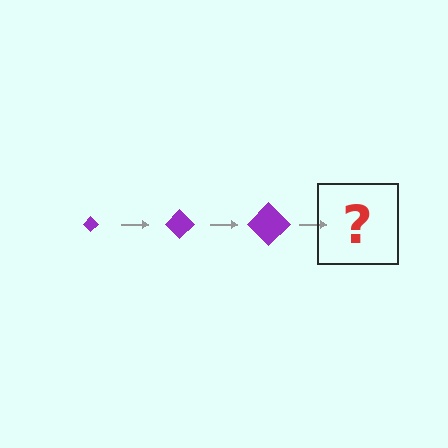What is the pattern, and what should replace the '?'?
The pattern is that the diamond gets progressively larger each step. The '?' should be a purple diamond, larger than the previous one.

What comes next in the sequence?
The next element should be a purple diamond, larger than the previous one.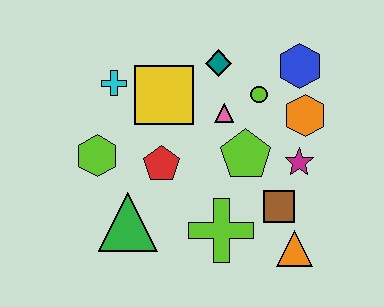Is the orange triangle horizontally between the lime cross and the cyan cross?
No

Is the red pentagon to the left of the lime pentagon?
Yes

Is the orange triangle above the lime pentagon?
No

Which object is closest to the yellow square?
The cyan cross is closest to the yellow square.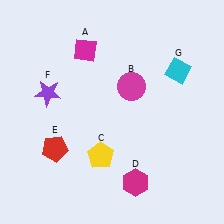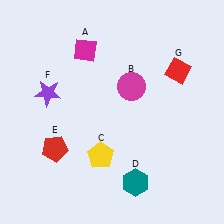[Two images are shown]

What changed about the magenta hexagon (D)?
In Image 1, D is magenta. In Image 2, it changed to teal.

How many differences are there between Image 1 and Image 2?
There are 2 differences between the two images.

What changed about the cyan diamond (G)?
In Image 1, G is cyan. In Image 2, it changed to red.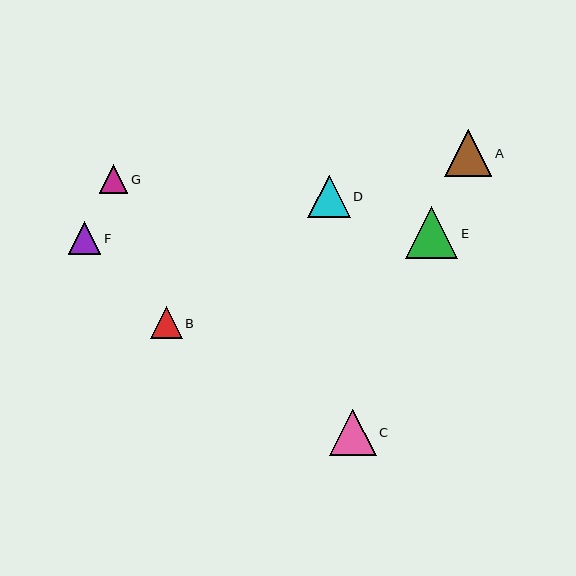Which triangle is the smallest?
Triangle G is the smallest with a size of approximately 29 pixels.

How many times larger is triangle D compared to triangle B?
Triangle D is approximately 1.3 times the size of triangle B.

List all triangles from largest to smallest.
From largest to smallest: E, A, C, D, F, B, G.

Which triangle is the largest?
Triangle E is the largest with a size of approximately 52 pixels.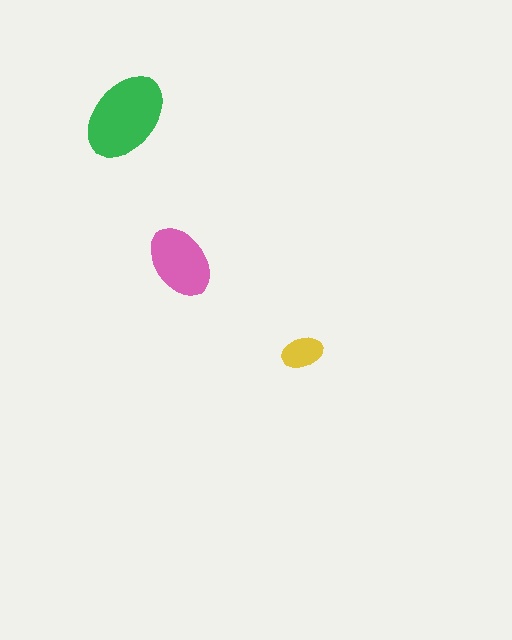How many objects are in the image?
There are 3 objects in the image.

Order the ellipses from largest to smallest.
the green one, the pink one, the yellow one.